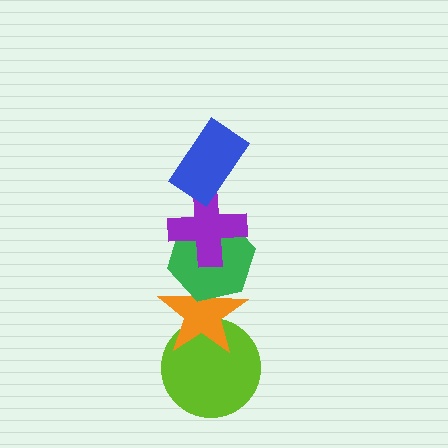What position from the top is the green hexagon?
The green hexagon is 3rd from the top.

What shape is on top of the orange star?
The green hexagon is on top of the orange star.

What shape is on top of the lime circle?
The orange star is on top of the lime circle.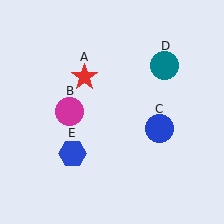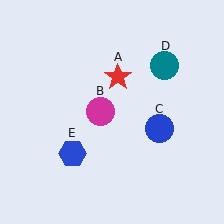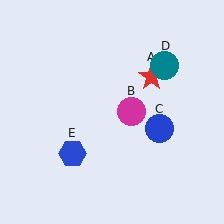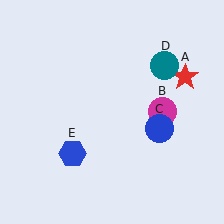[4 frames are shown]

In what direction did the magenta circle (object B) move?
The magenta circle (object B) moved right.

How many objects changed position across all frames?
2 objects changed position: red star (object A), magenta circle (object B).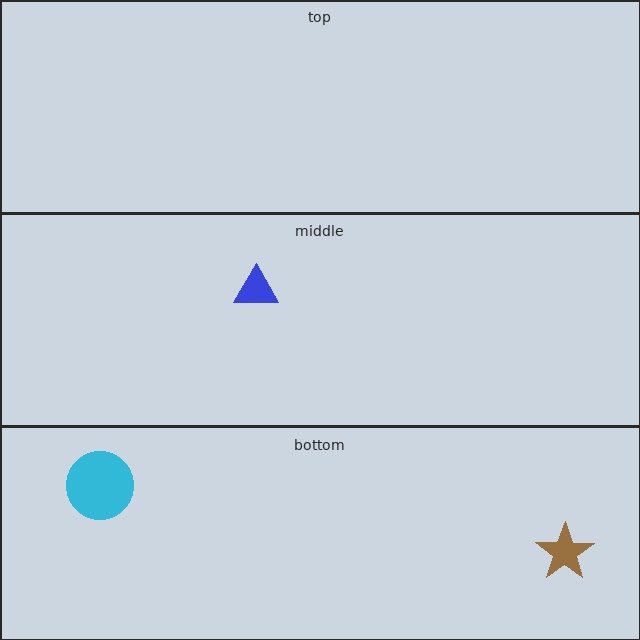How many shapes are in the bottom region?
2.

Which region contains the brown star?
The bottom region.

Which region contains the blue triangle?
The middle region.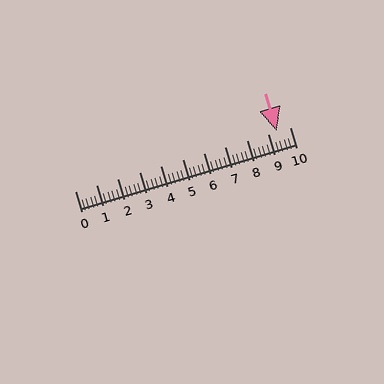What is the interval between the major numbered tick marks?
The major tick marks are spaced 1 units apart.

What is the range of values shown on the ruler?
The ruler shows values from 0 to 10.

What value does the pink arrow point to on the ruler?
The pink arrow points to approximately 9.4.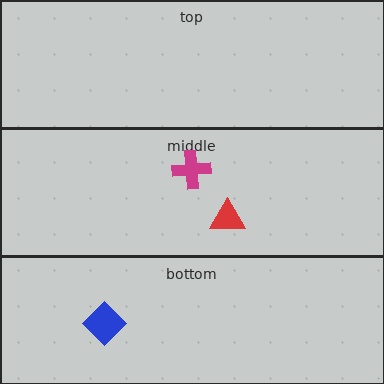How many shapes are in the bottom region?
1.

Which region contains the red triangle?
The middle region.